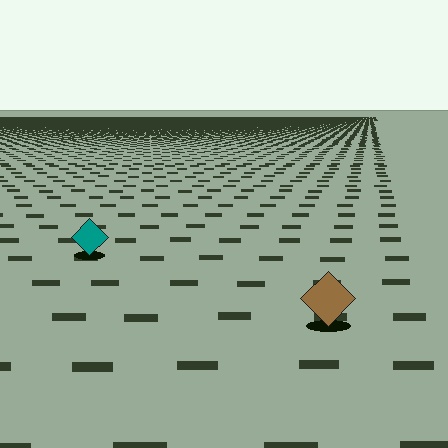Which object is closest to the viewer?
The brown diamond is closest. The texture marks near it are larger and more spread out.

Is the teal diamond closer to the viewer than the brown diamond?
No. The brown diamond is closer — you can tell from the texture gradient: the ground texture is coarser near it.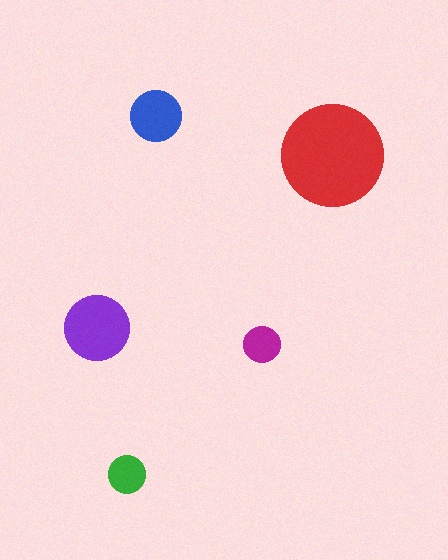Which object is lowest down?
The green circle is bottommost.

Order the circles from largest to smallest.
the red one, the purple one, the blue one, the green one, the magenta one.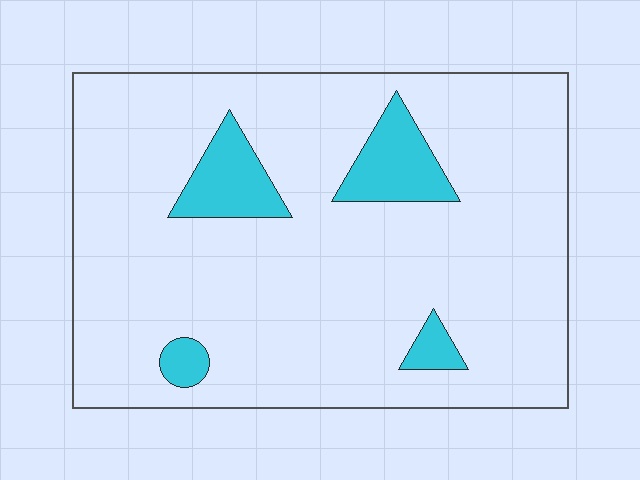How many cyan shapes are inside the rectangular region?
4.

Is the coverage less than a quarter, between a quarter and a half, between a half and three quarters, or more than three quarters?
Less than a quarter.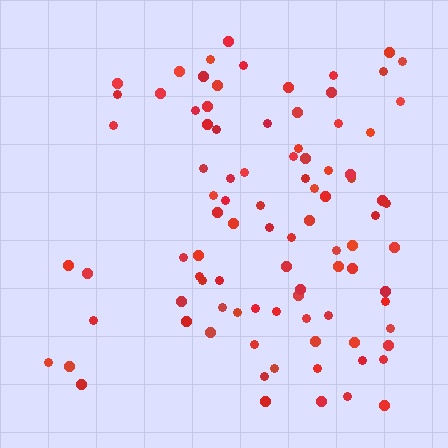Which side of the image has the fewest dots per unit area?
The left.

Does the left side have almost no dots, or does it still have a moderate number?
Still a moderate number, just noticeably fewer than the right.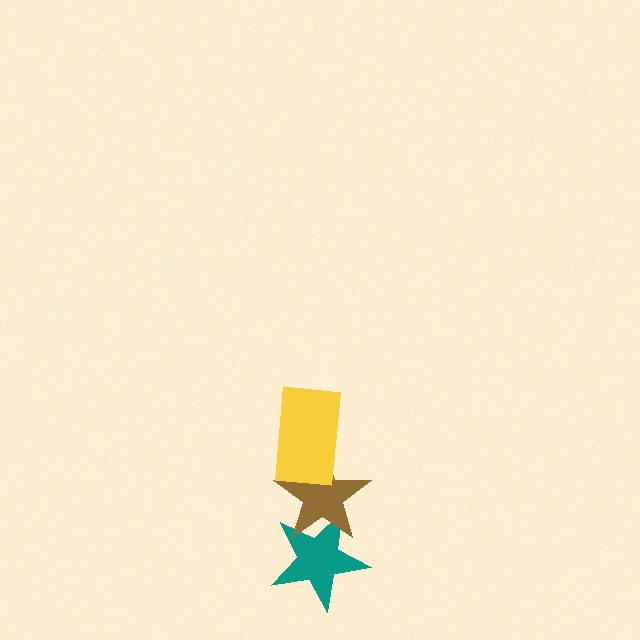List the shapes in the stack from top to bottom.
From top to bottom: the yellow rectangle, the brown star, the teal star.